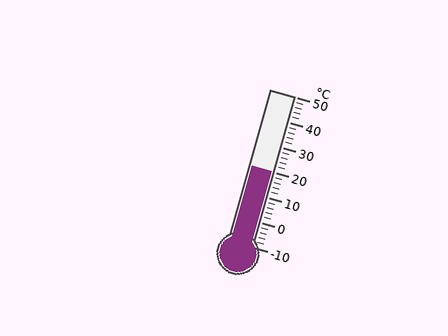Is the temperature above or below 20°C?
The temperature is at 20°C.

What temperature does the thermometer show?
The thermometer shows approximately 20°C.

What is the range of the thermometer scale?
The thermometer scale ranges from -10°C to 50°C.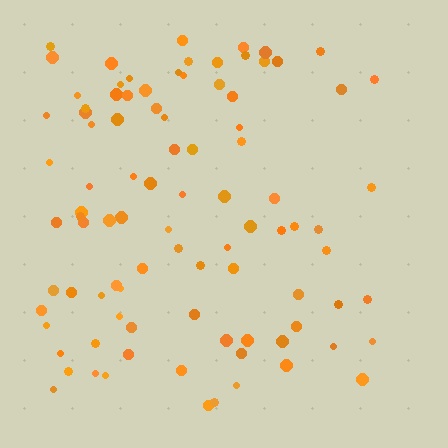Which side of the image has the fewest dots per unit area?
The right.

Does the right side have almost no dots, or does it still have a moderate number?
Still a moderate number, just noticeably fewer than the left.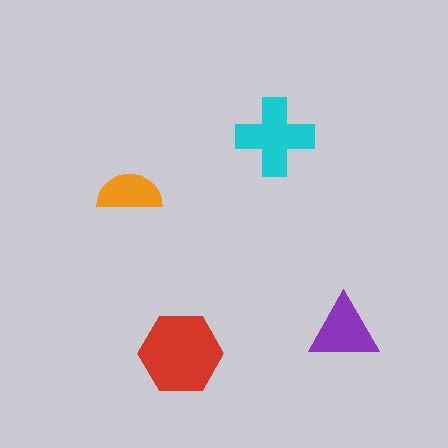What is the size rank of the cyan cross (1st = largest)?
2nd.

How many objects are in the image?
There are 4 objects in the image.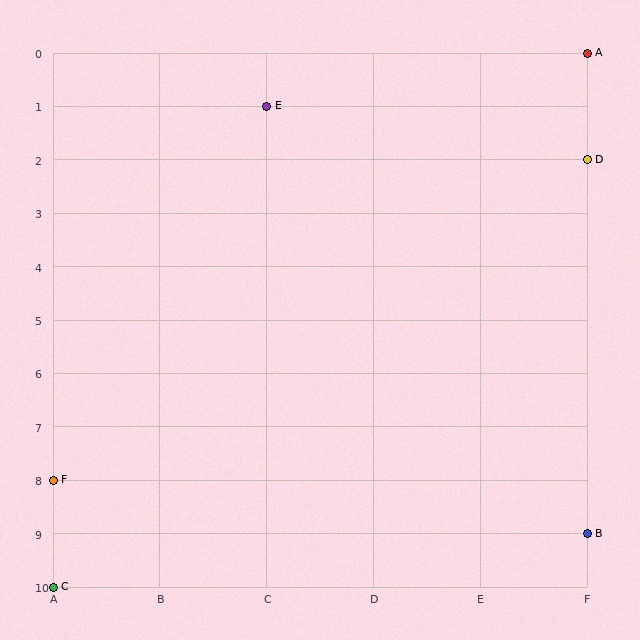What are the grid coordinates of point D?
Point D is at grid coordinates (F, 2).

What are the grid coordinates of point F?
Point F is at grid coordinates (A, 8).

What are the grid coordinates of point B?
Point B is at grid coordinates (F, 9).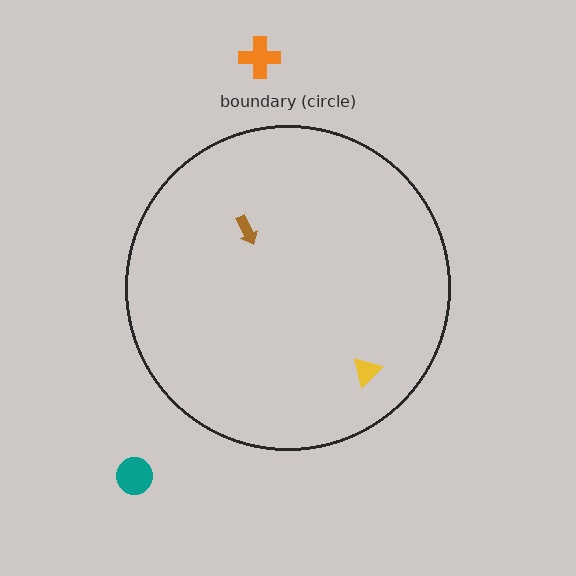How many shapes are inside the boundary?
2 inside, 2 outside.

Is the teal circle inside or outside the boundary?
Outside.